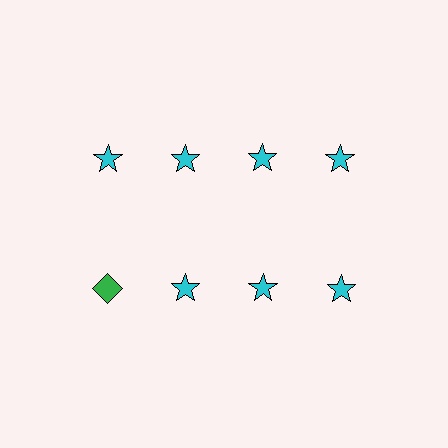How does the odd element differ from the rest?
It differs in both color (green instead of cyan) and shape (diamond instead of star).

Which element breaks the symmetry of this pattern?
The green diamond in the second row, leftmost column breaks the symmetry. All other shapes are cyan stars.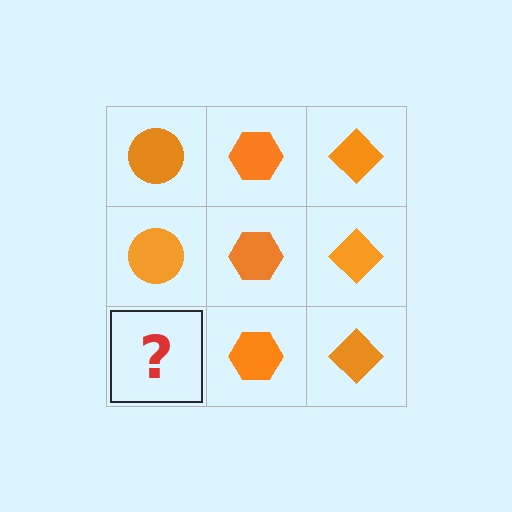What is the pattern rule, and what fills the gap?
The rule is that each column has a consistent shape. The gap should be filled with an orange circle.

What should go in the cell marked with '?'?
The missing cell should contain an orange circle.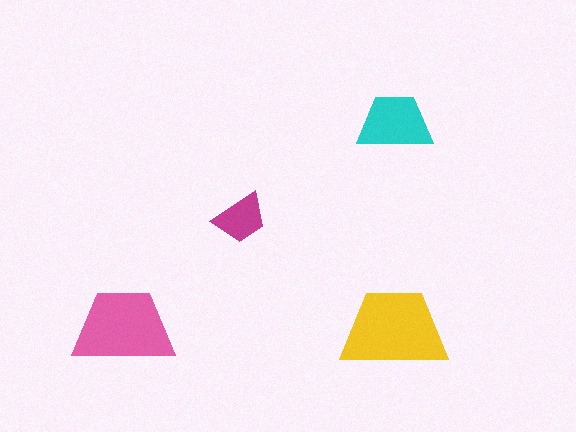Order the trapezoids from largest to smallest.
the yellow one, the pink one, the cyan one, the magenta one.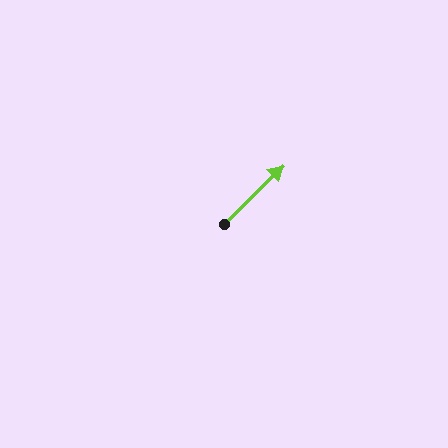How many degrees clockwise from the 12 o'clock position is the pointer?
Approximately 45 degrees.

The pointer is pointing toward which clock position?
Roughly 2 o'clock.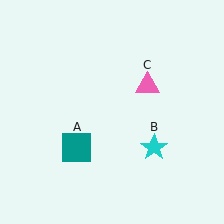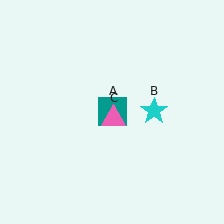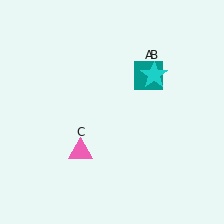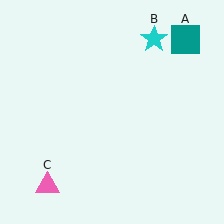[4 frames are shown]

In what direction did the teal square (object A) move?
The teal square (object A) moved up and to the right.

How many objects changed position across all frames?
3 objects changed position: teal square (object A), cyan star (object B), pink triangle (object C).